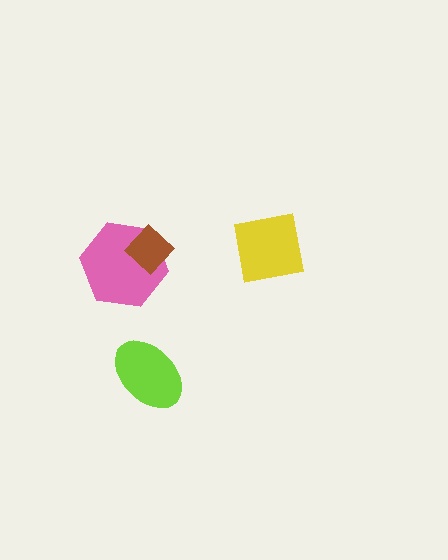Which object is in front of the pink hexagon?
The brown diamond is in front of the pink hexagon.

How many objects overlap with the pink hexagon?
1 object overlaps with the pink hexagon.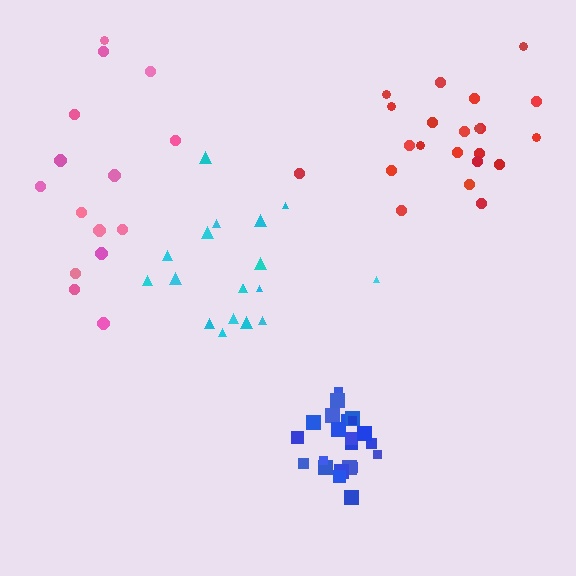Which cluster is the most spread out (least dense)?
Pink.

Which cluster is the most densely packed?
Blue.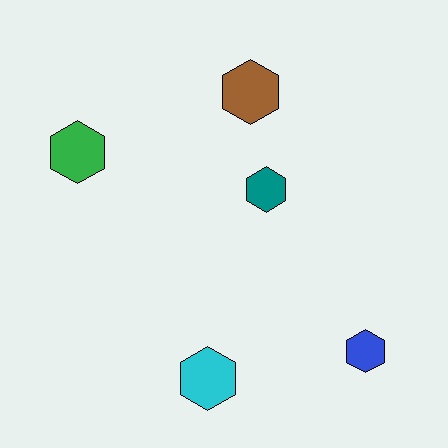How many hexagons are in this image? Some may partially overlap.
There are 5 hexagons.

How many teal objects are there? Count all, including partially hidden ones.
There is 1 teal object.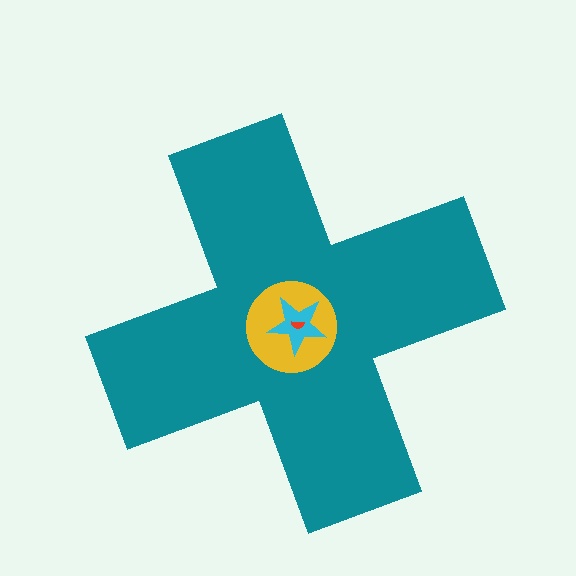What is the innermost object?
The red semicircle.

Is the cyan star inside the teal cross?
Yes.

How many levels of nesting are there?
4.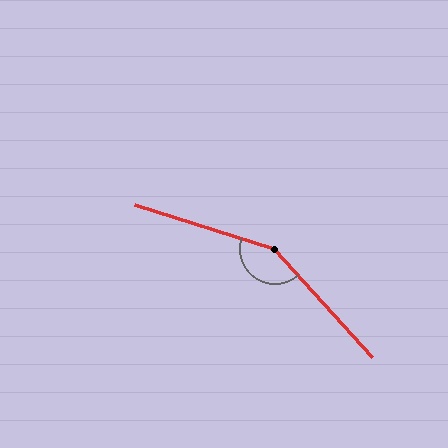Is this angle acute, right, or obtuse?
It is obtuse.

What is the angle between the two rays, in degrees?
Approximately 150 degrees.